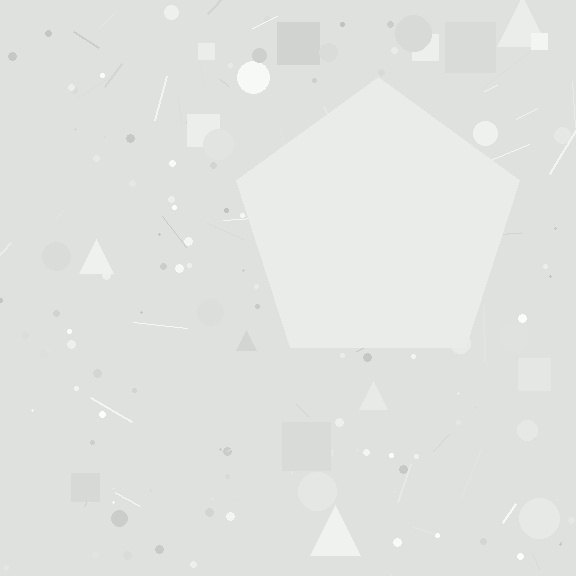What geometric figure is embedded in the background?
A pentagon is embedded in the background.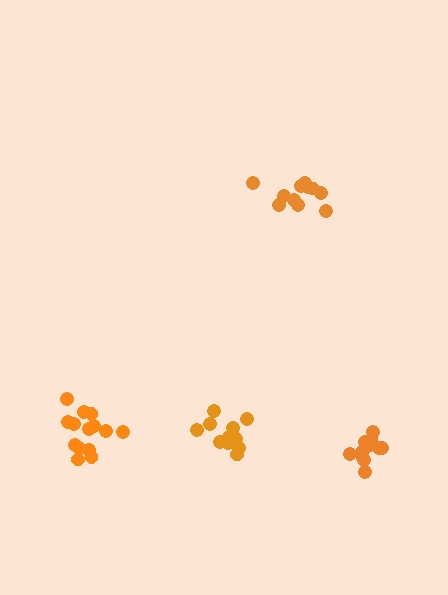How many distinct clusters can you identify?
There are 4 distinct clusters.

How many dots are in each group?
Group 1: 11 dots, Group 2: 12 dots, Group 3: 14 dots, Group 4: 12 dots (49 total).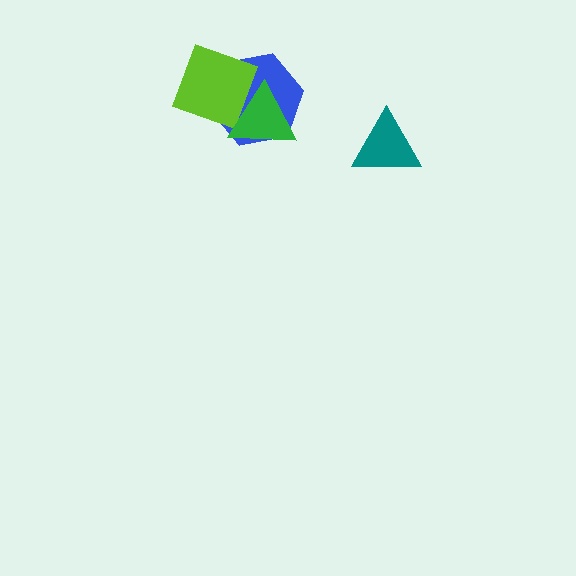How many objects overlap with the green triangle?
2 objects overlap with the green triangle.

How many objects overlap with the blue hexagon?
2 objects overlap with the blue hexagon.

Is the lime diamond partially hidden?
Yes, it is partially covered by another shape.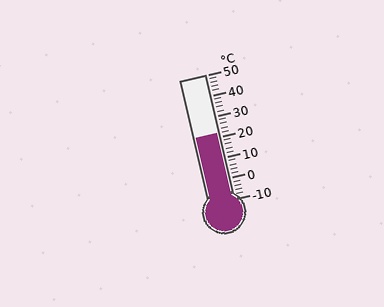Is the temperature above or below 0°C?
The temperature is above 0°C.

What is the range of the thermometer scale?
The thermometer scale ranges from -10°C to 50°C.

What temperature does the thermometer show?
The thermometer shows approximately 22°C.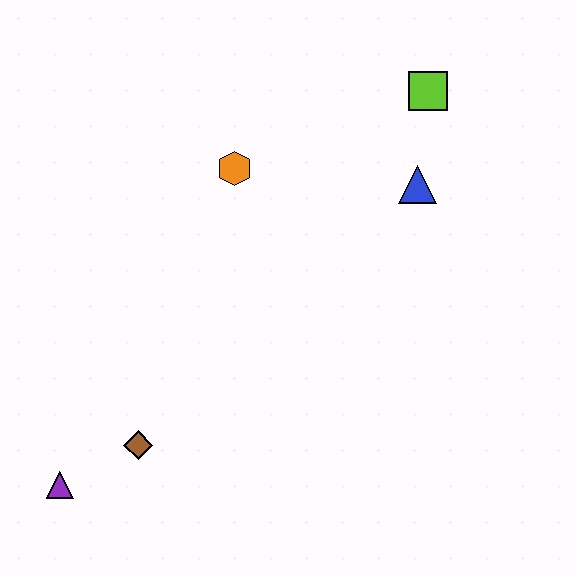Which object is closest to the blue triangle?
The lime square is closest to the blue triangle.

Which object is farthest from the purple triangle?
The lime square is farthest from the purple triangle.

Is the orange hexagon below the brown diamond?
No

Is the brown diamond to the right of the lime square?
No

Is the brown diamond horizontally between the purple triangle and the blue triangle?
Yes